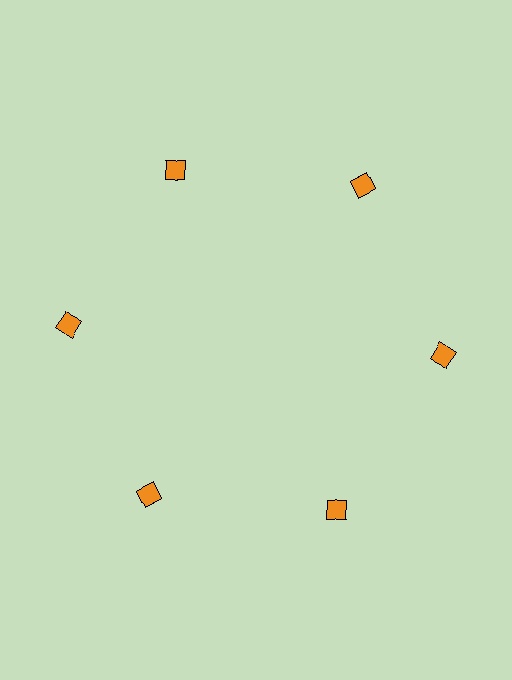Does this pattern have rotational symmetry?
Yes, this pattern has 6-fold rotational symmetry. It looks the same after rotating 60 degrees around the center.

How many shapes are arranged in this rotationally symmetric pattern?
There are 6 shapes, arranged in 6 groups of 1.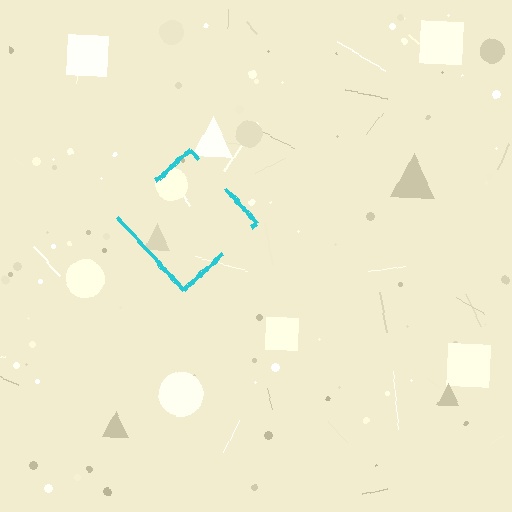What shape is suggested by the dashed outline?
The dashed outline suggests a diamond.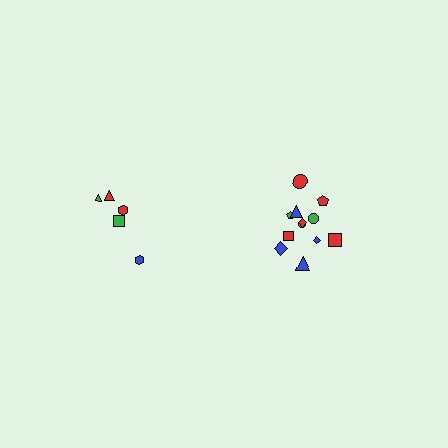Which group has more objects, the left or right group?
The right group.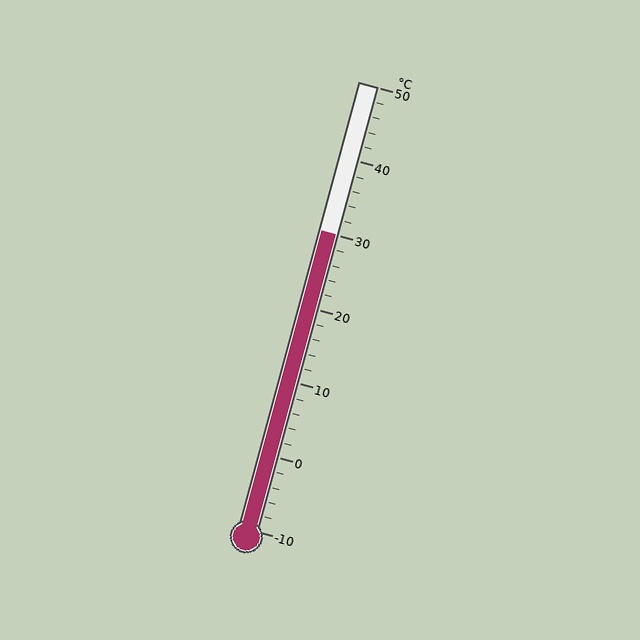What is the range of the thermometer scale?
The thermometer scale ranges from -10°C to 50°C.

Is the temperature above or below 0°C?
The temperature is above 0°C.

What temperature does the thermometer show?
The thermometer shows approximately 30°C.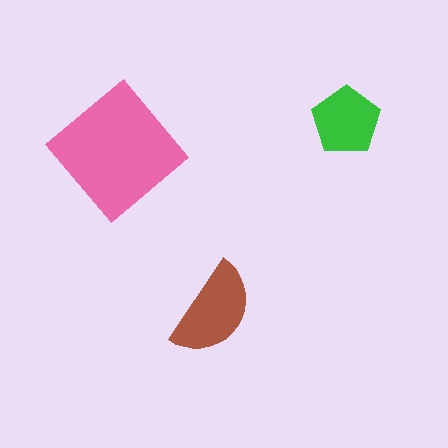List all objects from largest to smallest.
The pink diamond, the brown semicircle, the green pentagon.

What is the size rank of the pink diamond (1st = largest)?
1st.